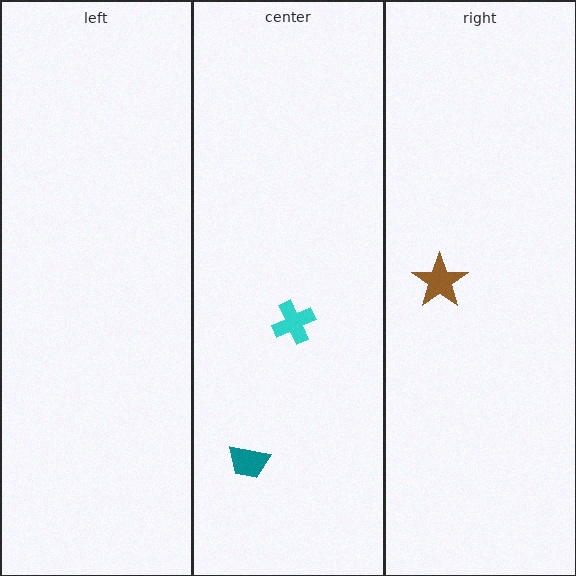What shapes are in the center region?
The teal trapezoid, the cyan cross.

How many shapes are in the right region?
1.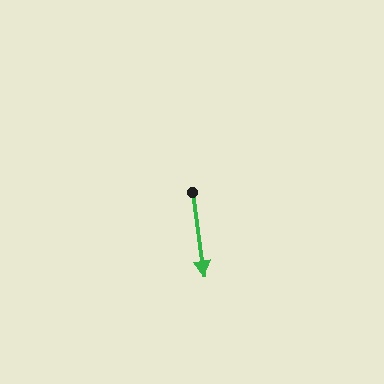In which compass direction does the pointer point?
South.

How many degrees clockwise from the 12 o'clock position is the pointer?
Approximately 172 degrees.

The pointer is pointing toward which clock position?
Roughly 6 o'clock.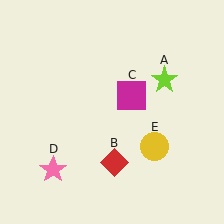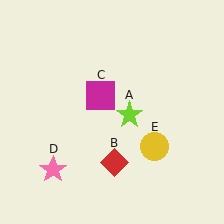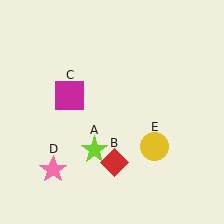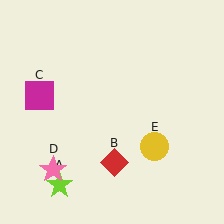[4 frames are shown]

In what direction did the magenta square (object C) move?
The magenta square (object C) moved left.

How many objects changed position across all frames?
2 objects changed position: lime star (object A), magenta square (object C).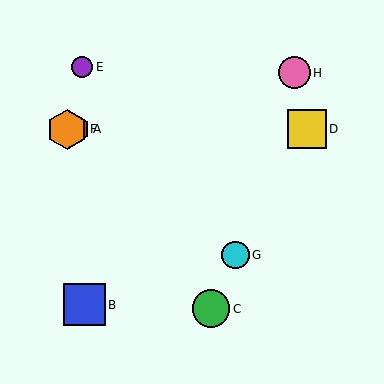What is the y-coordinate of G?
Object G is at y≈255.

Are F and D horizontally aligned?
Yes, both are at y≈129.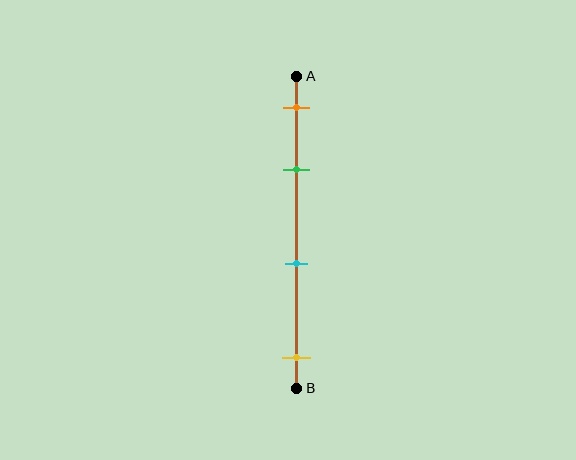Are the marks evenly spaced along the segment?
No, the marks are not evenly spaced.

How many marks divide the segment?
There are 4 marks dividing the segment.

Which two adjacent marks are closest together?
The orange and green marks are the closest adjacent pair.